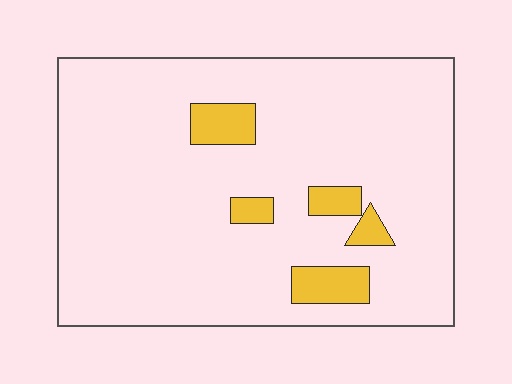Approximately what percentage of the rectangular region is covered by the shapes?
Approximately 10%.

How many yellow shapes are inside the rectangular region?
5.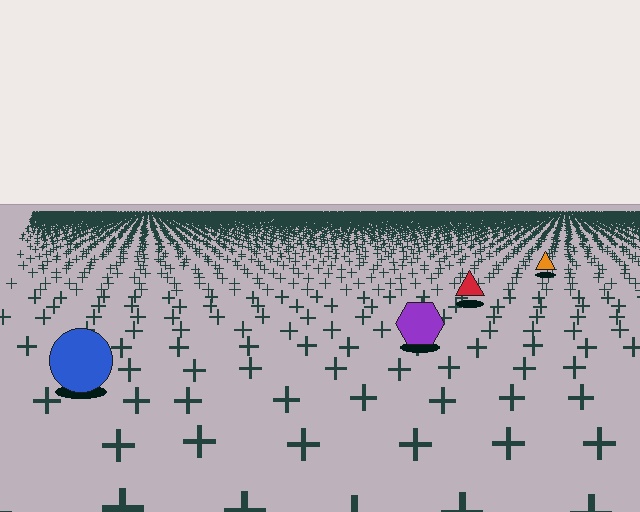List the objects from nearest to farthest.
From nearest to farthest: the blue circle, the purple hexagon, the red triangle, the orange triangle.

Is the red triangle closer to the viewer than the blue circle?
No. The blue circle is closer — you can tell from the texture gradient: the ground texture is coarser near it.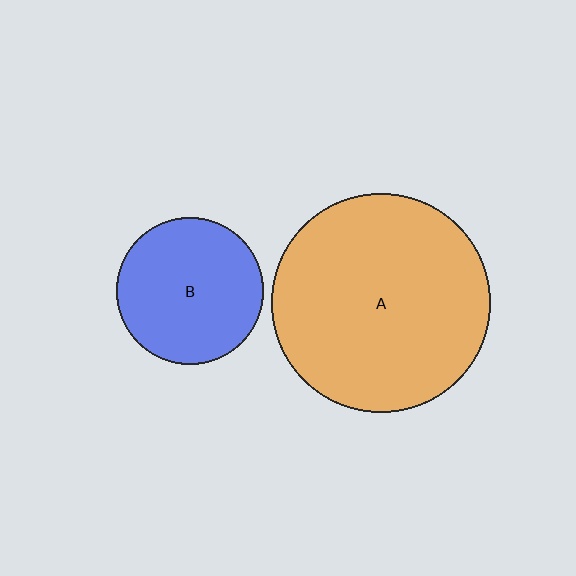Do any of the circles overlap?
No, none of the circles overlap.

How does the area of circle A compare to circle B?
Approximately 2.2 times.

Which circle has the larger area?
Circle A (orange).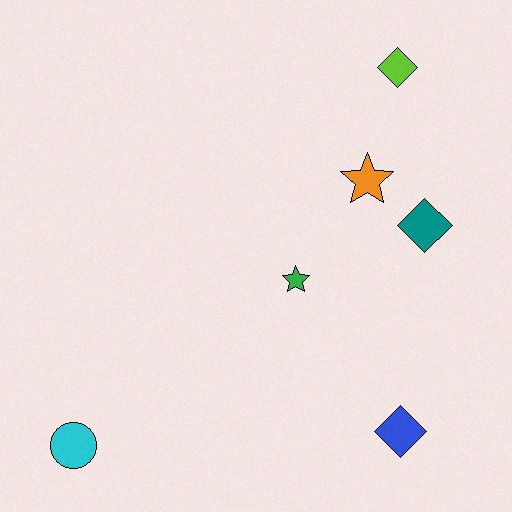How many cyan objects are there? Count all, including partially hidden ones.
There is 1 cyan object.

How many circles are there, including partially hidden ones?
There is 1 circle.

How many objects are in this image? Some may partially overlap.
There are 6 objects.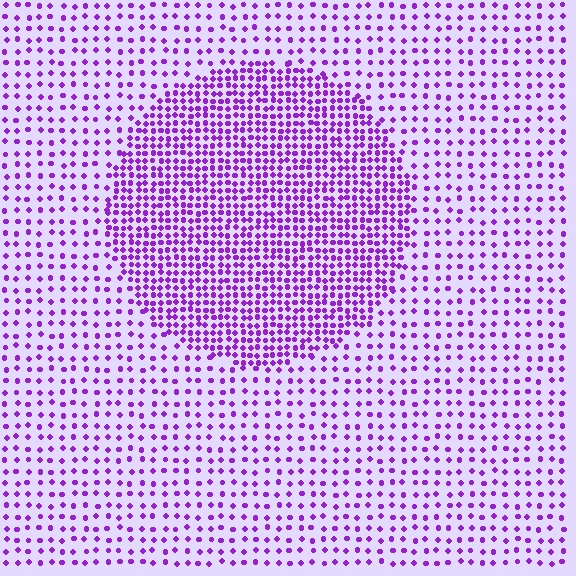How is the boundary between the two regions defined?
The boundary is defined by a change in element density (approximately 2.3x ratio). All elements are the same color, size, and shape.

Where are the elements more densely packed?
The elements are more densely packed inside the circle boundary.